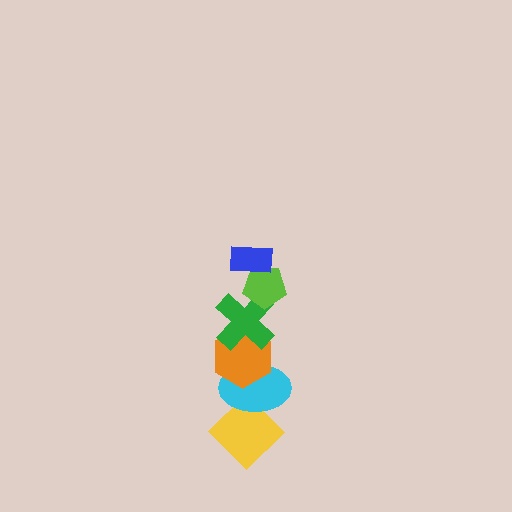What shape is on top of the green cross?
The lime pentagon is on top of the green cross.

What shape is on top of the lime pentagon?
The blue rectangle is on top of the lime pentagon.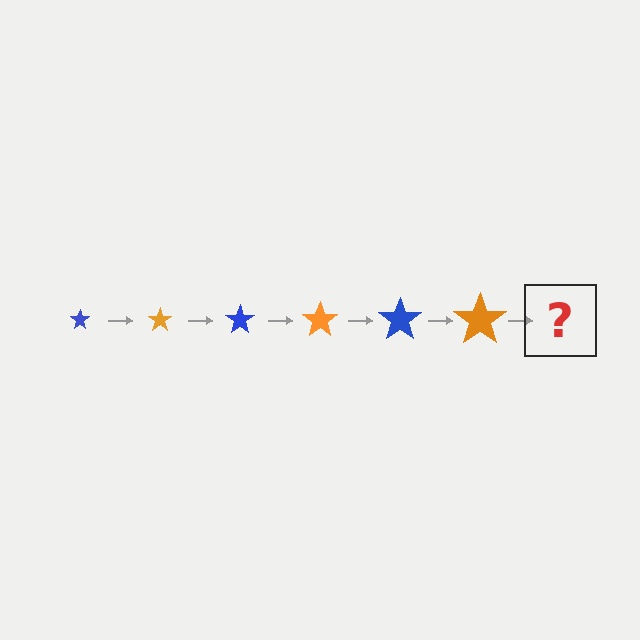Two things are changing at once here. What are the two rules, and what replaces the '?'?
The two rules are that the star grows larger each step and the color cycles through blue and orange. The '?' should be a blue star, larger than the previous one.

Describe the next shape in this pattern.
It should be a blue star, larger than the previous one.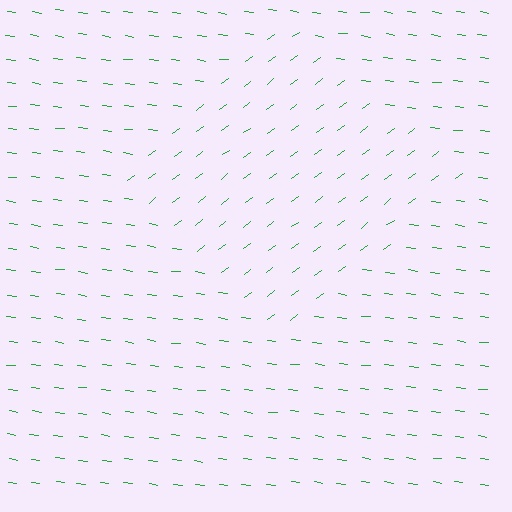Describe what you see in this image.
The image is filled with small green line segments. A diamond region in the image has lines oriented differently from the surrounding lines, creating a visible texture boundary.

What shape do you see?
I see a diamond.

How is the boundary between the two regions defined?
The boundary is defined purely by a change in line orientation (approximately 45 degrees difference). All lines are the same color and thickness.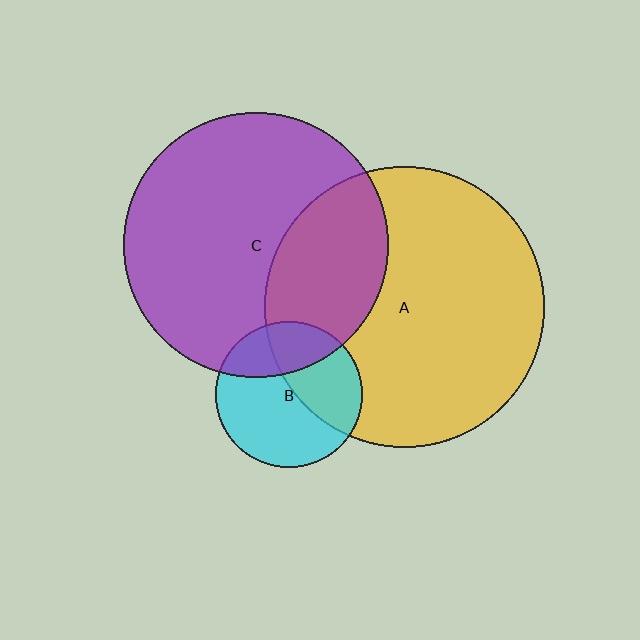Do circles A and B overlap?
Yes.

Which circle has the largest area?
Circle A (yellow).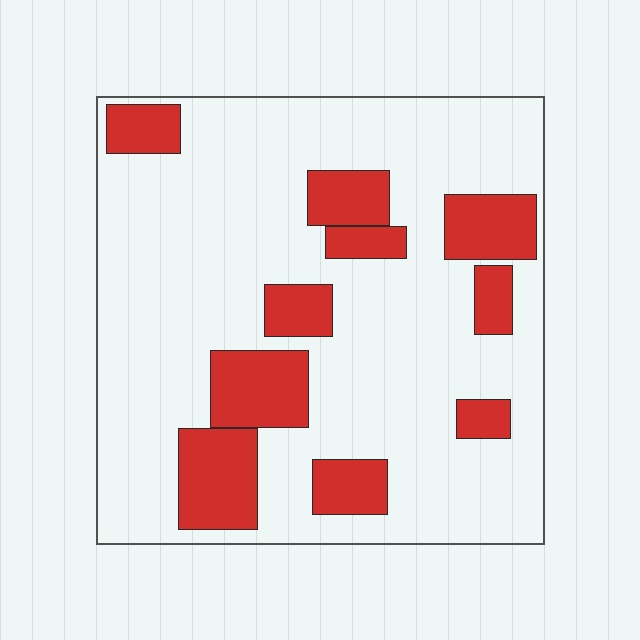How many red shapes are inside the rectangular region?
10.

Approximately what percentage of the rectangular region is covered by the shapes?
Approximately 25%.